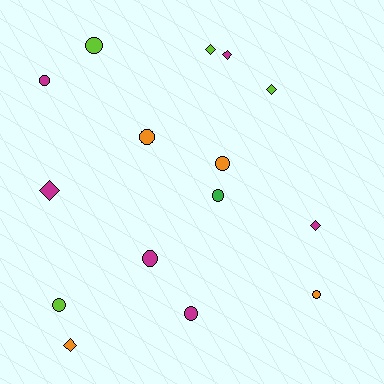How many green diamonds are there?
There are no green diamonds.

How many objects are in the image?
There are 15 objects.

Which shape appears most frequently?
Circle, with 9 objects.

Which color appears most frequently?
Magenta, with 6 objects.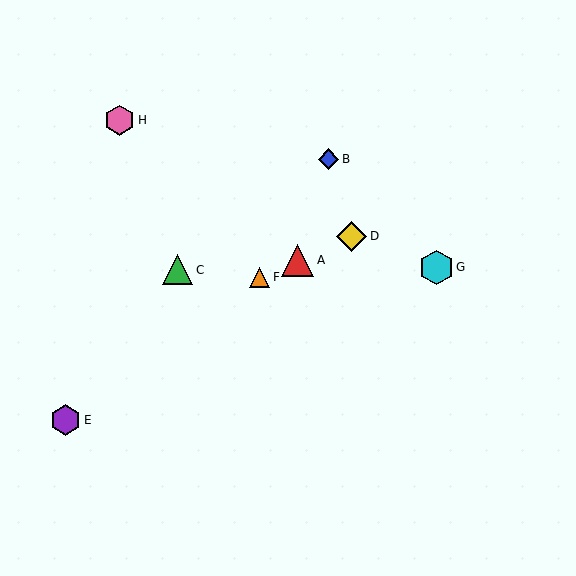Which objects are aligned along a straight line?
Objects A, D, F are aligned along a straight line.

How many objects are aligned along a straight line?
3 objects (A, D, F) are aligned along a straight line.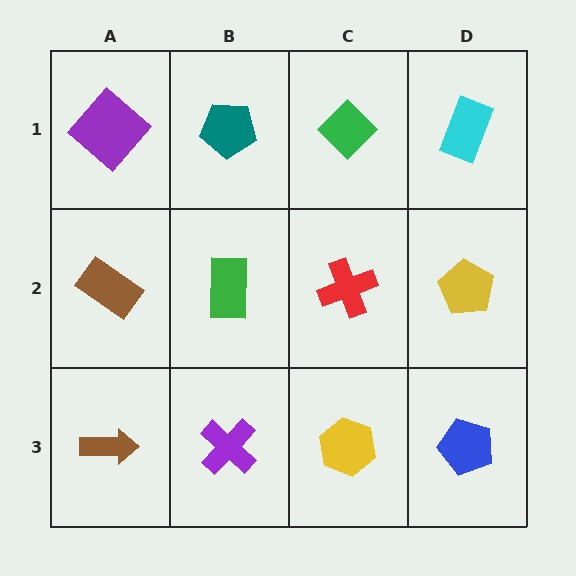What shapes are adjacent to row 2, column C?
A green diamond (row 1, column C), a yellow hexagon (row 3, column C), a green rectangle (row 2, column B), a yellow pentagon (row 2, column D).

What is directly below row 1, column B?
A green rectangle.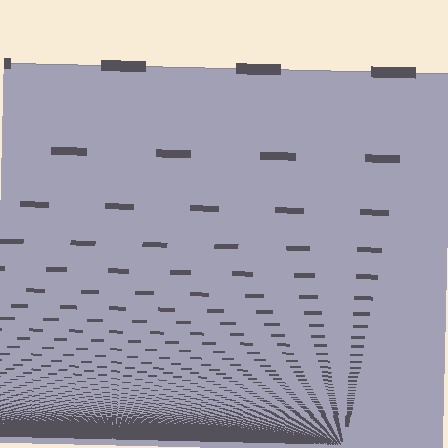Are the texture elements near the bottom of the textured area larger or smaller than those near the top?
Smaller. The gradient is inverted — elements near the bottom are smaller and denser.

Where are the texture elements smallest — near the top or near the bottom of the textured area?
Near the bottom.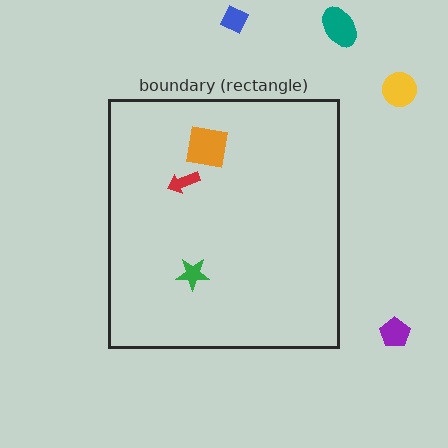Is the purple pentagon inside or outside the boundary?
Outside.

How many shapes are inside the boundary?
3 inside, 4 outside.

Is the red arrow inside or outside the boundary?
Inside.